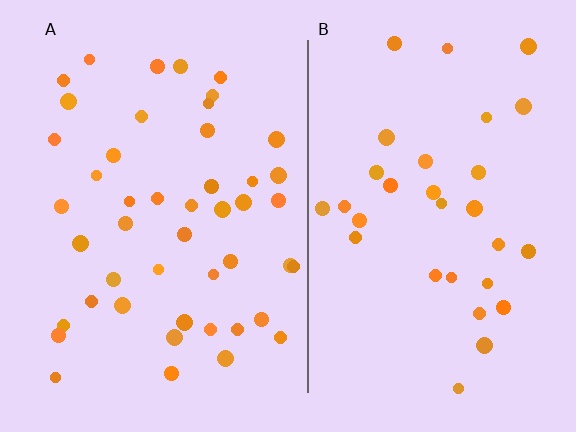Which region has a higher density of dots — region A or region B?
A (the left).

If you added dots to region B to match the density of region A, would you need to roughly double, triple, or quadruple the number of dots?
Approximately double.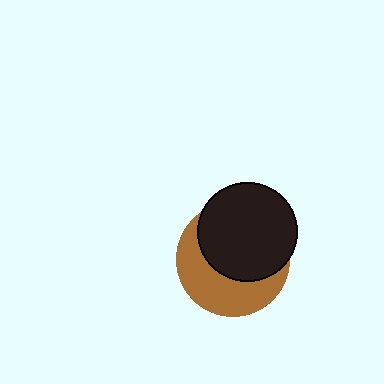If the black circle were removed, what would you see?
You would see the complete brown circle.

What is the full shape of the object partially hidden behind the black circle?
The partially hidden object is a brown circle.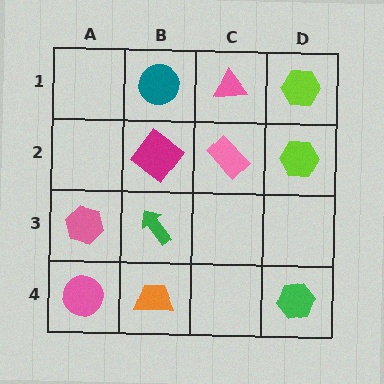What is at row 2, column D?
A lime hexagon.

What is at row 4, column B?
An orange trapezoid.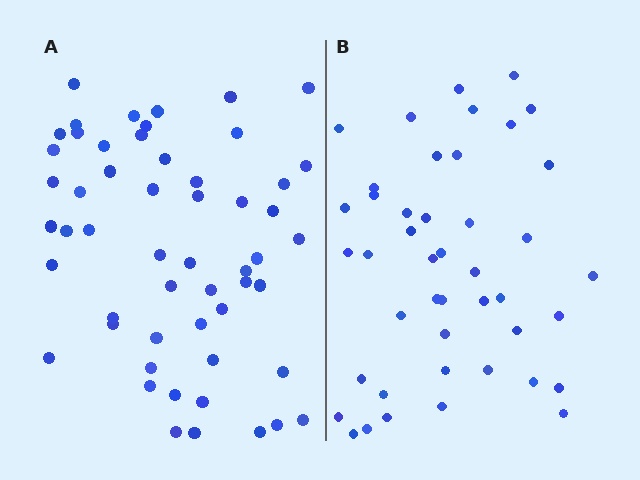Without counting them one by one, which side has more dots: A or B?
Region A (the left region) has more dots.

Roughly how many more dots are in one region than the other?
Region A has roughly 10 or so more dots than region B.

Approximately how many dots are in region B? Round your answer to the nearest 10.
About 40 dots. (The exact count is 44, which rounds to 40.)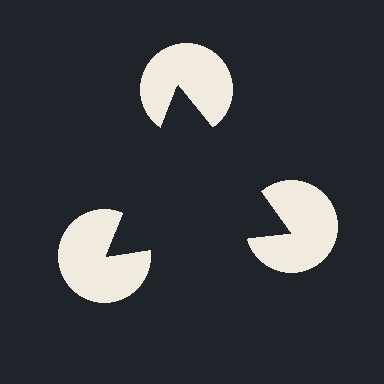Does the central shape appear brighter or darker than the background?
It typically appears slightly darker than the background, even though no actual brightness change is drawn.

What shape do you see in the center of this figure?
An illusory triangle — its edges are inferred from the aligned wedge cuts in the pac-man discs, not physically drawn.